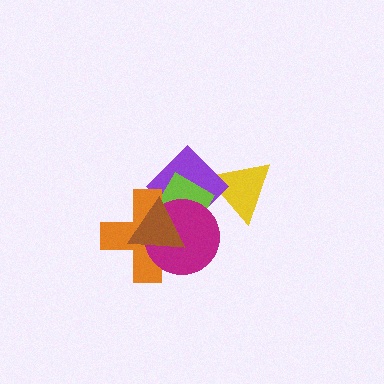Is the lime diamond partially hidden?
Yes, it is partially covered by another shape.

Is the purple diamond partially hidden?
Yes, it is partially covered by another shape.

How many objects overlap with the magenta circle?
4 objects overlap with the magenta circle.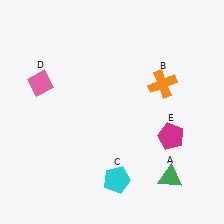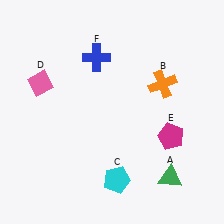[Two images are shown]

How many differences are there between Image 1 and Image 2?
There is 1 difference between the two images.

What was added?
A blue cross (F) was added in Image 2.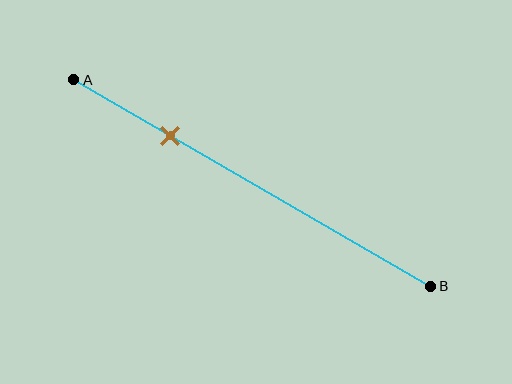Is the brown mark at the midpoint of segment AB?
No, the mark is at about 25% from A, not at the 50% midpoint.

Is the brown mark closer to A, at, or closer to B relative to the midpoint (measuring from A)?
The brown mark is closer to point A than the midpoint of segment AB.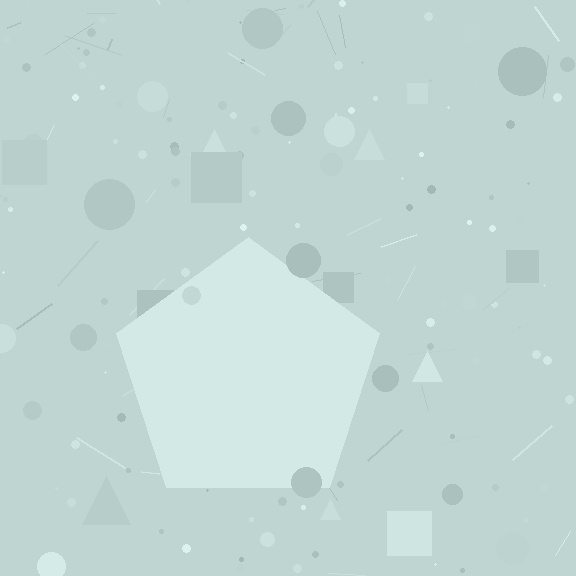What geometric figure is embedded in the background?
A pentagon is embedded in the background.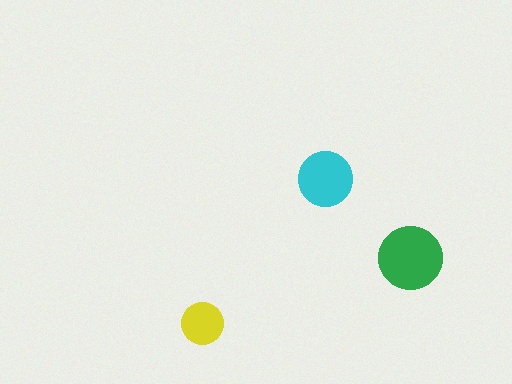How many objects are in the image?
There are 3 objects in the image.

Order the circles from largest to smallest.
the green one, the cyan one, the yellow one.